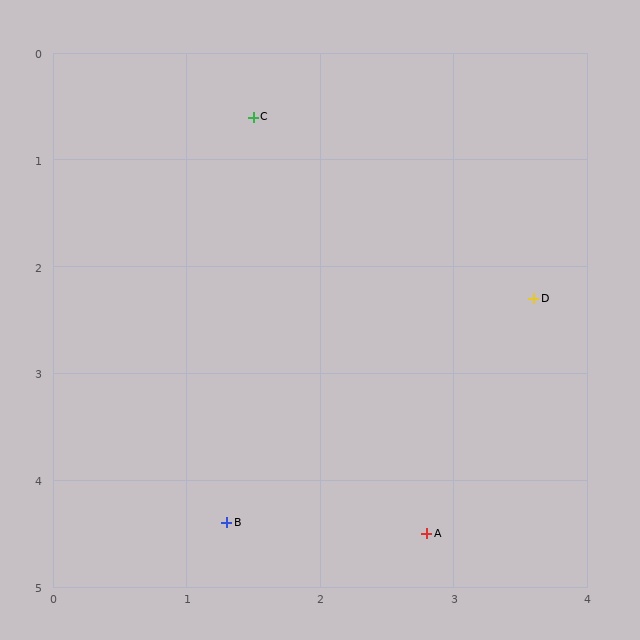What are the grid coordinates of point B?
Point B is at approximately (1.3, 4.4).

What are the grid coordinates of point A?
Point A is at approximately (2.8, 4.5).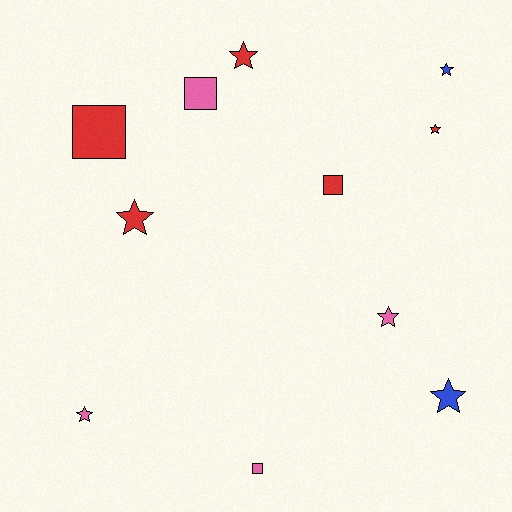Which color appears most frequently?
Red, with 5 objects.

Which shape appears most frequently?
Star, with 7 objects.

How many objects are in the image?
There are 11 objects.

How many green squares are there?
There are no green squares.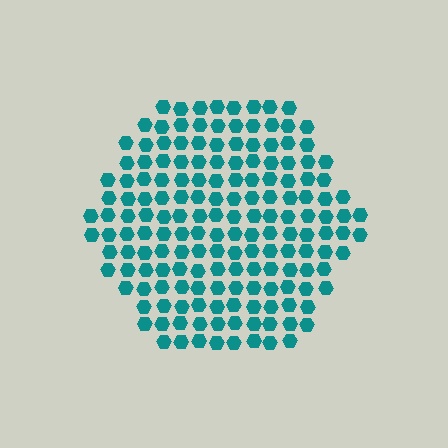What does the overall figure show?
The overall figure shows a hexagon.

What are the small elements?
The small elements are hexagons.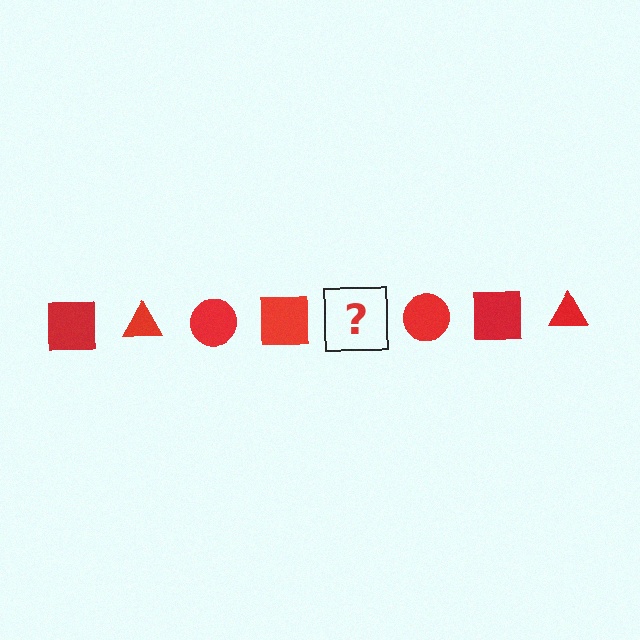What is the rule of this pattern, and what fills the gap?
The rule is that the pattern cycles through square, triangle, circle shapes in red. The gap should be filled with a red triangle.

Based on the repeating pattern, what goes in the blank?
The blank should be a red triangle.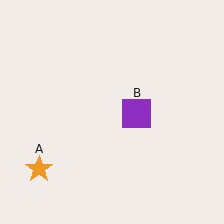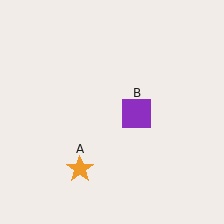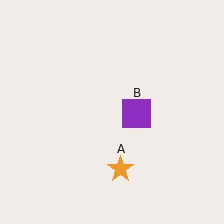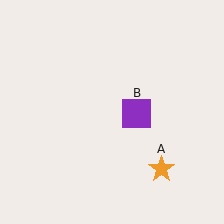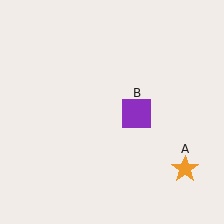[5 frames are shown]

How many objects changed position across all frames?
1 object changed position: orange star (object A).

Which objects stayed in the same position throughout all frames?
Purple square (object B) remained stationary.